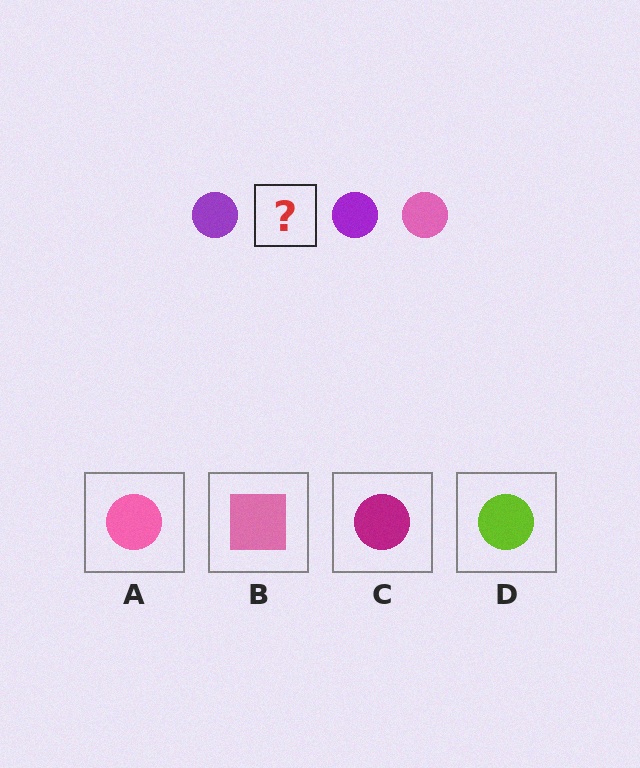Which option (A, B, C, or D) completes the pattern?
A.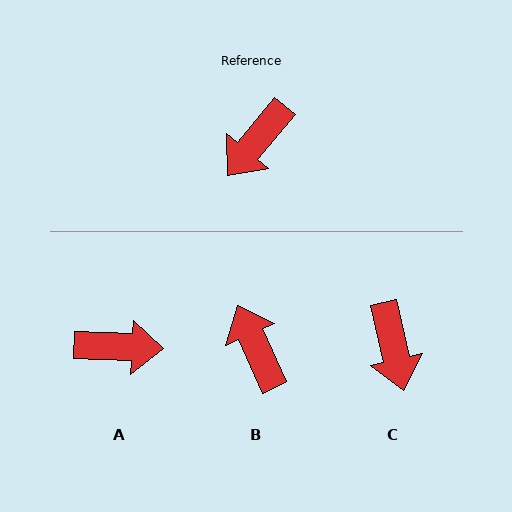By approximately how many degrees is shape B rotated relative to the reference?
Approximately 116 degrees clockwise.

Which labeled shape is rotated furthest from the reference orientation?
A, about 127 degrees away.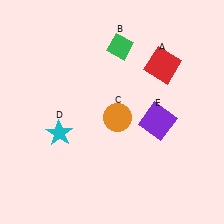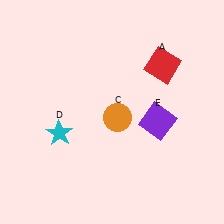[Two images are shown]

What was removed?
The green diamond (B) was removed in Image 2.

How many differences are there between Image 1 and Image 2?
There is 1 difference between the two images.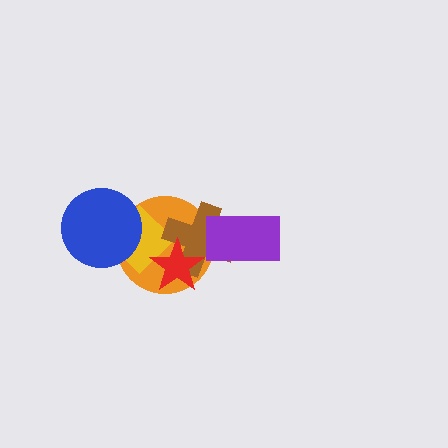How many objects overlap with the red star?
3 objects overlap with the red star.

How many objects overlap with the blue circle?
2 objects overlap with the blue circle.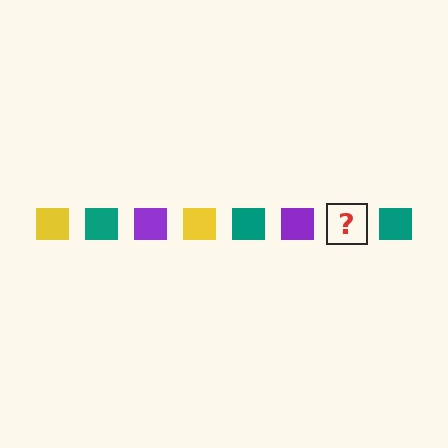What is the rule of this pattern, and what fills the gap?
The rule is that the pattern cycles through yellow, teal, purple squares. The gap should be filled with a yellow square.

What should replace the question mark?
The question mark should be replaced with a yellow square.